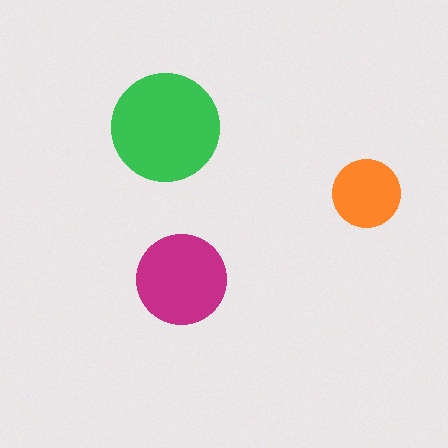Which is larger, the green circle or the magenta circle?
The green one.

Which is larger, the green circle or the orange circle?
The green one.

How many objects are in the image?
There are 3 objects in the image.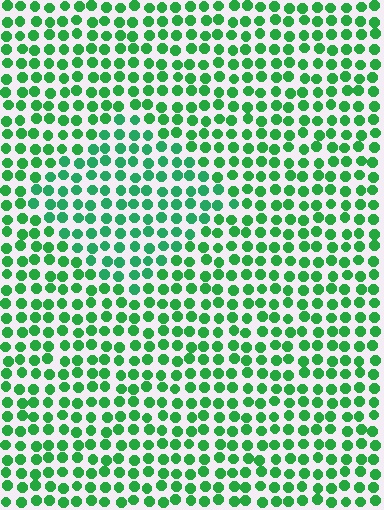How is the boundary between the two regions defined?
The boundary is defined purely by a slight shift in hue (about 17 degrees). Spacing, size, and orientation are identical on both sides.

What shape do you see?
I see a diamond.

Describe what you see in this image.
The image is filled with small green elements in a uniform arrangement. A diamond-shaped region is visible where the elements are tinted to a slightly different hue, forming a subtle color boundary.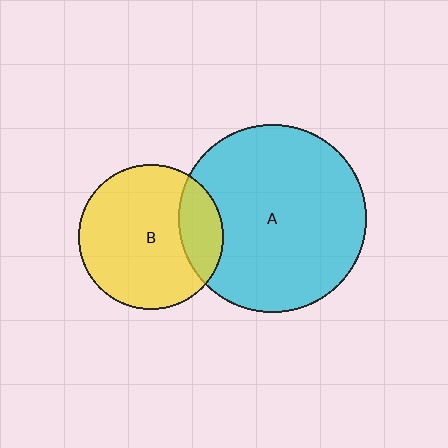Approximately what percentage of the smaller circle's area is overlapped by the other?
Approximately 20%.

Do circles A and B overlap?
Yes.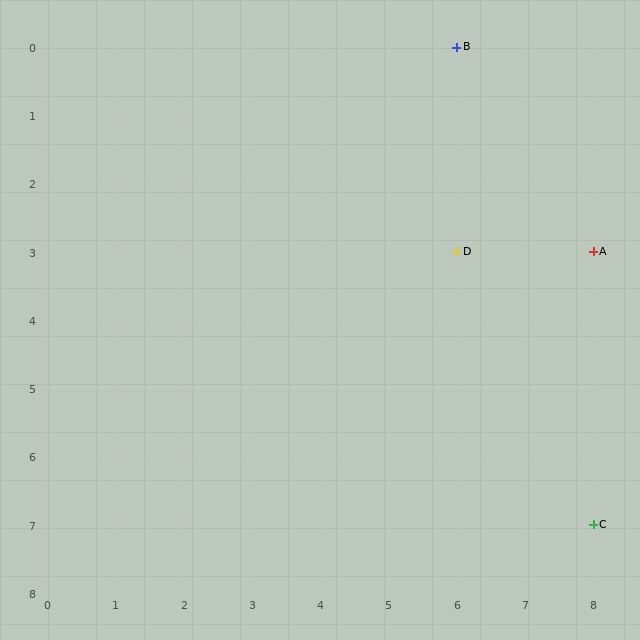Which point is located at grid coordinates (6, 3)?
Point D is at (6, 3).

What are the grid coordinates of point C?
Point C is at grid coordinates (8, 7).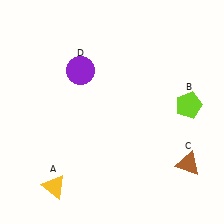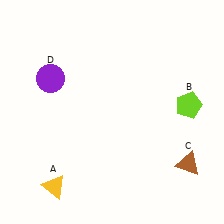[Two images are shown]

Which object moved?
The purple circle (D) moved left.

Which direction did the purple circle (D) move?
The purple circle (D) moved left.